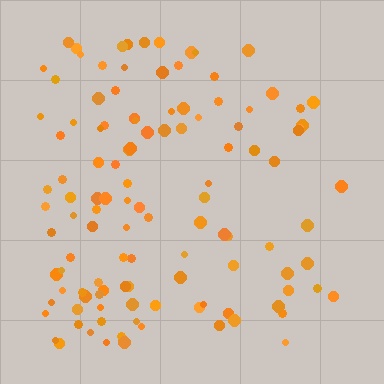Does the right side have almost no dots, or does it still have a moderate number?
Still a moderate number, just noticeably fewer than the left.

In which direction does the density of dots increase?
From right to left, with the left side densest.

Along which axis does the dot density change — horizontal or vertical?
Horizontal.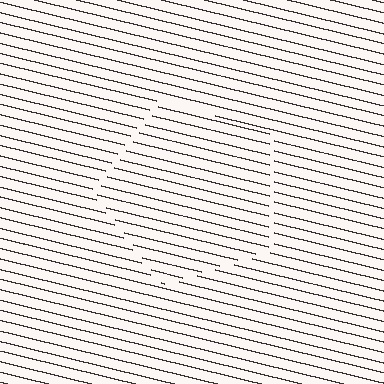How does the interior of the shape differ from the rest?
The interior of the shape contains the same grating, shifted by half a period — the contour is defined by the phase discontinuity where line-ends from the inner and outer gratings abut.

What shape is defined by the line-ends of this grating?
An illusory pentagon. The interior of the shape contains the same grating, shifted by half a period — the contour is defined by the phase discontinuity where line-ends from the inner and outer gratings abut.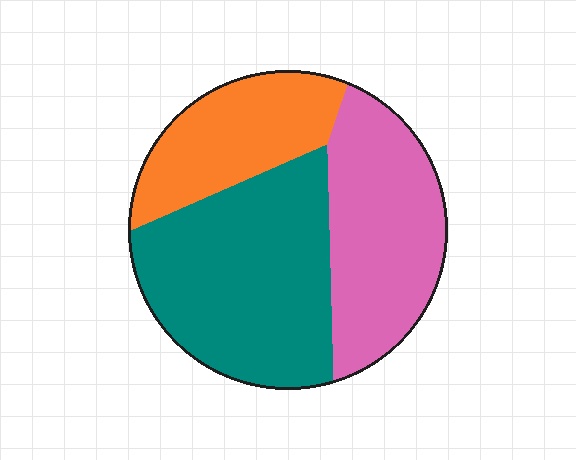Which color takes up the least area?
Orange, at roughly 25%.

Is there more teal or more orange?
Teal.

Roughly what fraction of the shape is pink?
Pink takes up about one third (1/3) of the shape.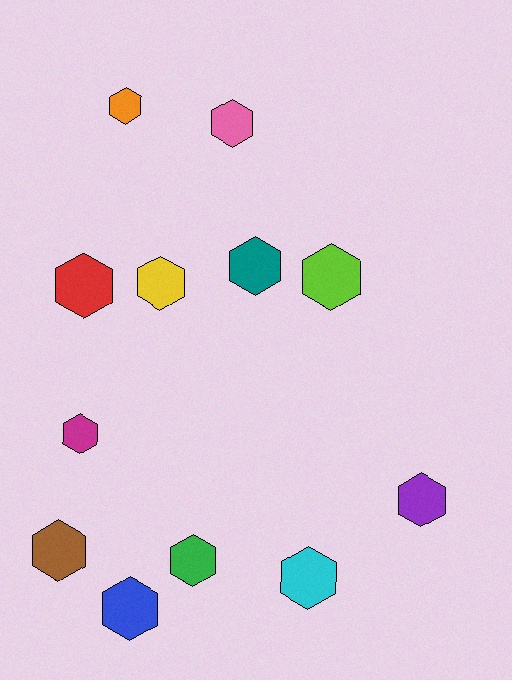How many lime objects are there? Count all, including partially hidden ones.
There is 1 lime object.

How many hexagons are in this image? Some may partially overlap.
There are 12 hexagons.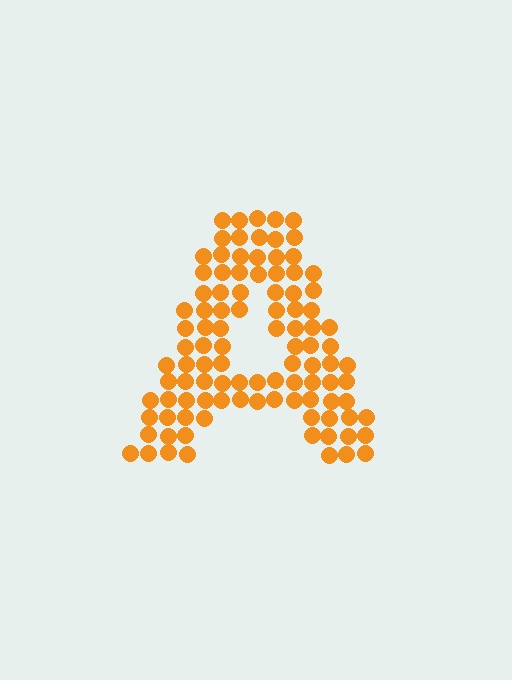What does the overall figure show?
The overall figure shows the letter A.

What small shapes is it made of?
It is made of small circles.